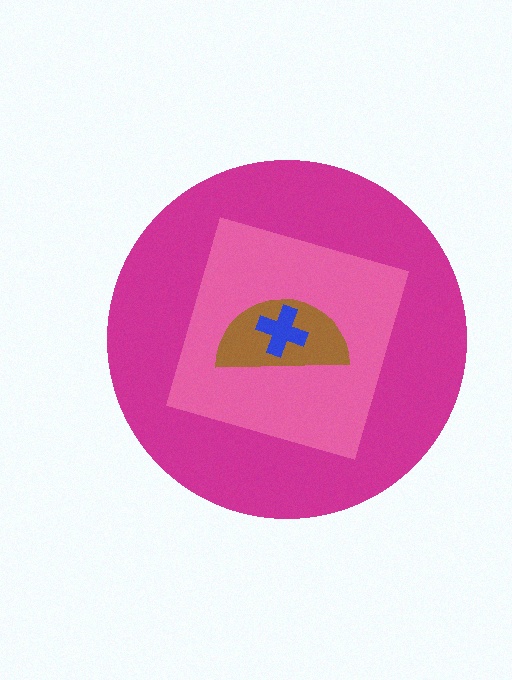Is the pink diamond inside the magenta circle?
Yes.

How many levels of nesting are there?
4.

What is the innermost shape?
The blue cross.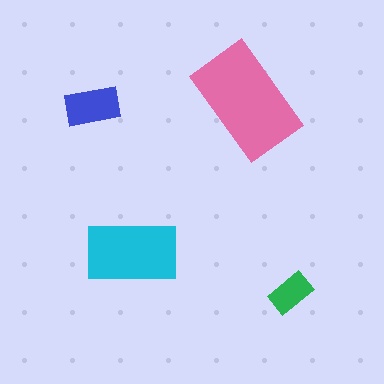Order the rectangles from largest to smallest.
the pink one, the cyan one, the blue one, the green one.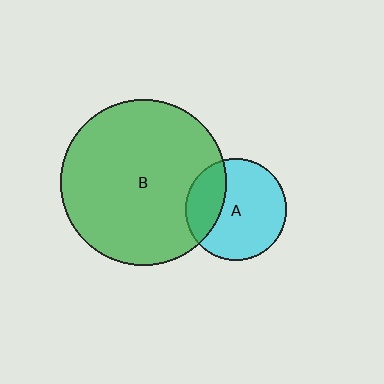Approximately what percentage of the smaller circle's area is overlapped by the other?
Approximately 30%.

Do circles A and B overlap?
Yes.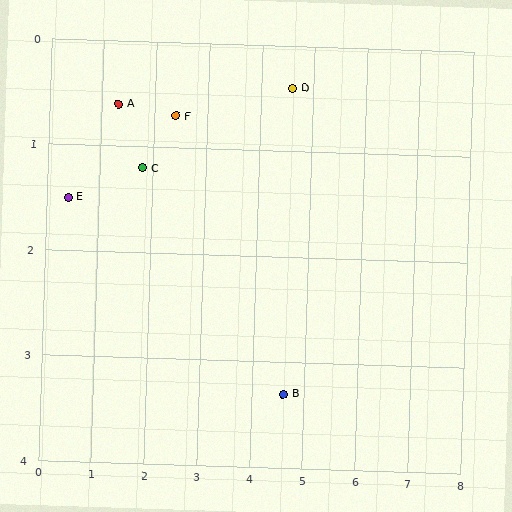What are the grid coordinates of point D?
Point D is at approximately (4.6, 0.4).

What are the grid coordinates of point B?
Point B is at approximately (4.6, 3.3).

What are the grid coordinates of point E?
Point E is at approximately (0.4, 1.5).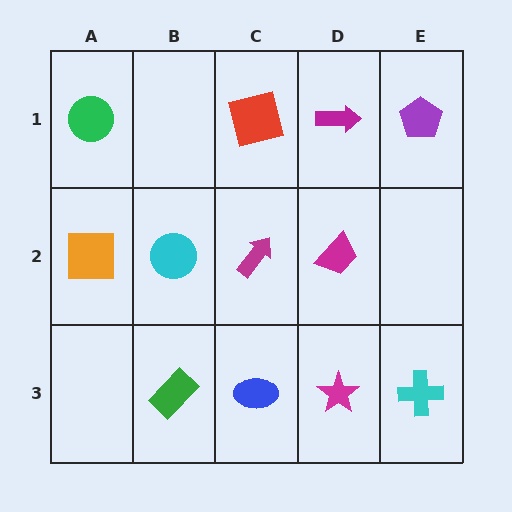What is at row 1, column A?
A green circle.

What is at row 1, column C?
A red square.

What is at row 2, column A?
An orange square.